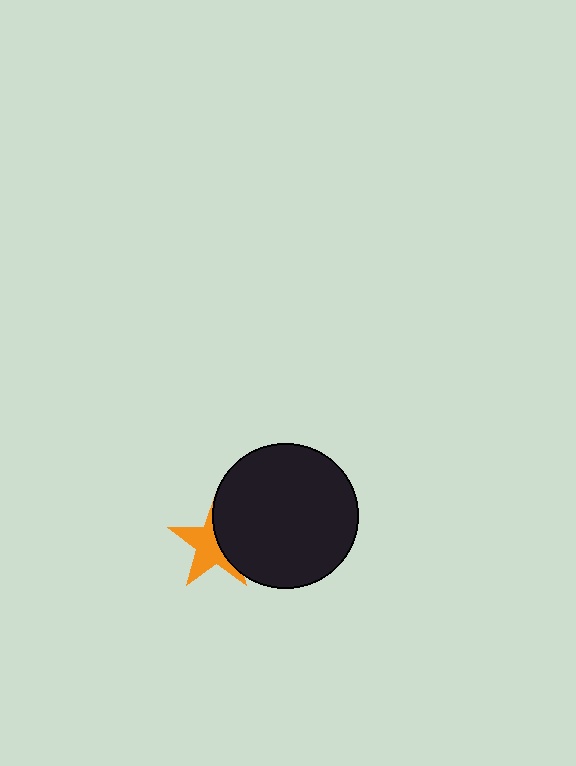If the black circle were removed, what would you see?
You would see the complete orange star.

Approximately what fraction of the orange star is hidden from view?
Roughly 44% of the orange star is hidden behind the black circle.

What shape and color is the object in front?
The object in front is a black circle.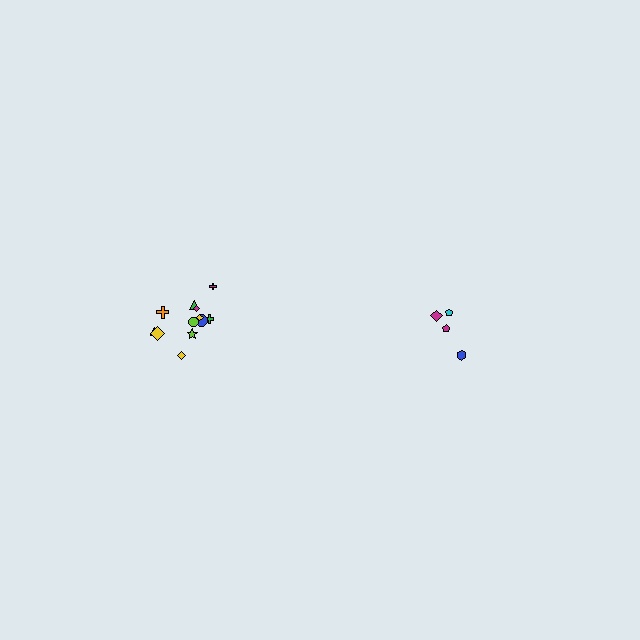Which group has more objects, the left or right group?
The left group.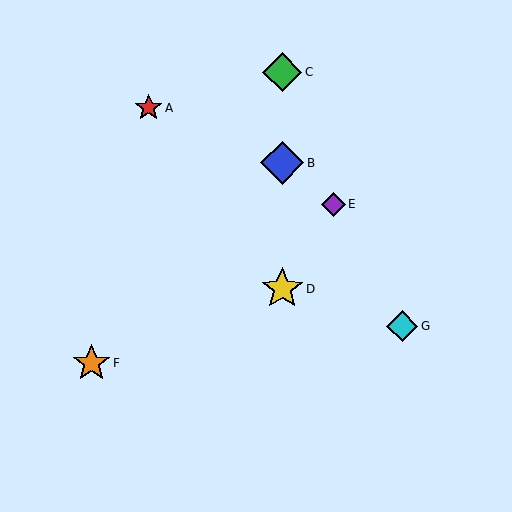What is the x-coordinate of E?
Object E is at x≈333.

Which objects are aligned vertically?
Objects B, C, D are aligned vertically.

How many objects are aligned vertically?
3 objects (B, C, D) are aligned vertically.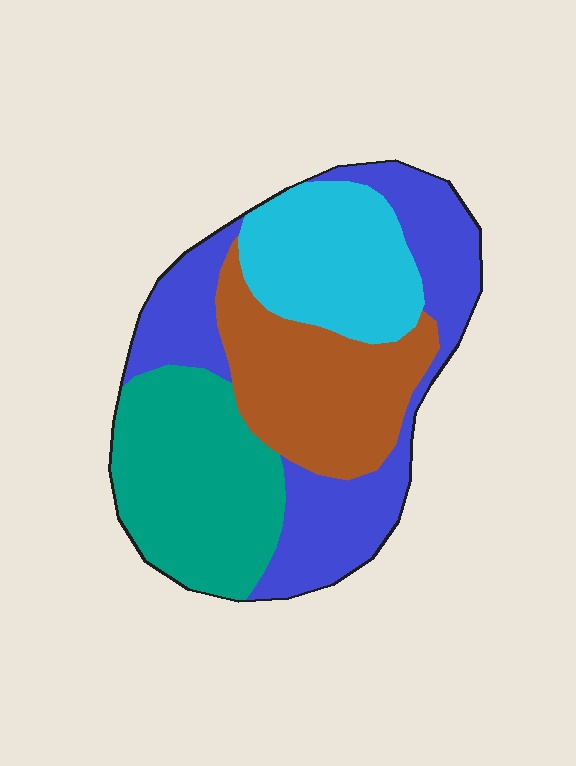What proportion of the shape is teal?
Teal covers roughly 25% of the shape.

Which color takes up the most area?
Blue, at roughly 30%.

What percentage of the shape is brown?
Brown covers 23% of the shape.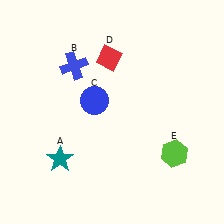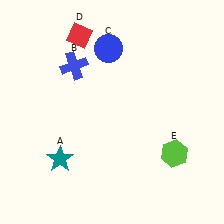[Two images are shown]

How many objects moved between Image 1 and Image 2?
2 objects moved between the two images.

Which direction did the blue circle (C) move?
The blue circle (C) moved up.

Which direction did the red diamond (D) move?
The red diamond (D) moved left.